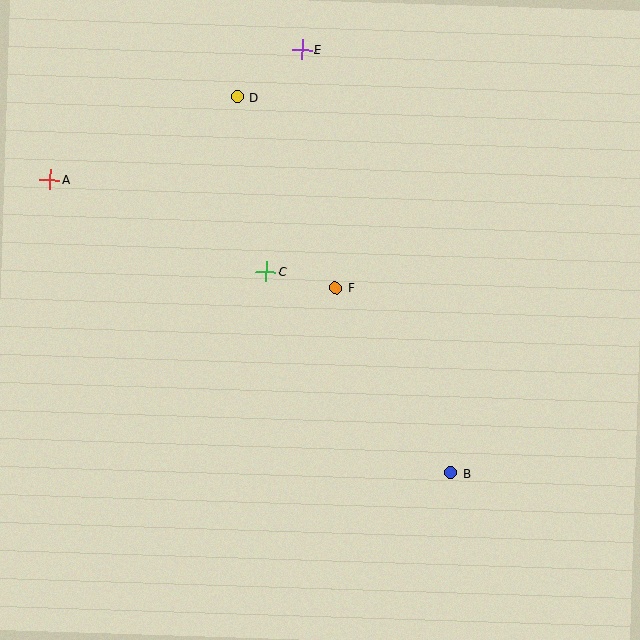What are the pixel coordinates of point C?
Point C is at (266, 271).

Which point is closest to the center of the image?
Point F at (336, 288) is closest to the center.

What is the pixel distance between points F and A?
The distance between F and A is 305 pixels.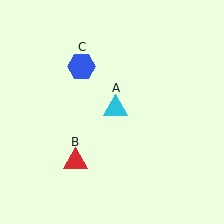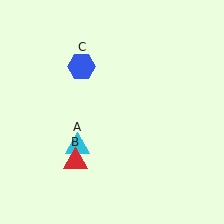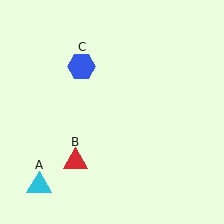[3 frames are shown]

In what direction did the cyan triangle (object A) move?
The cyan triangle (object A) moved down and to the left.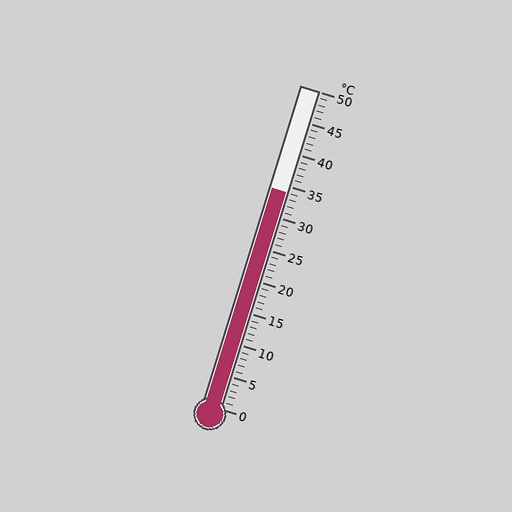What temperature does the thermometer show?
The thermometer shows approximately 34°C.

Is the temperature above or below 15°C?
The temperature is above 15°C.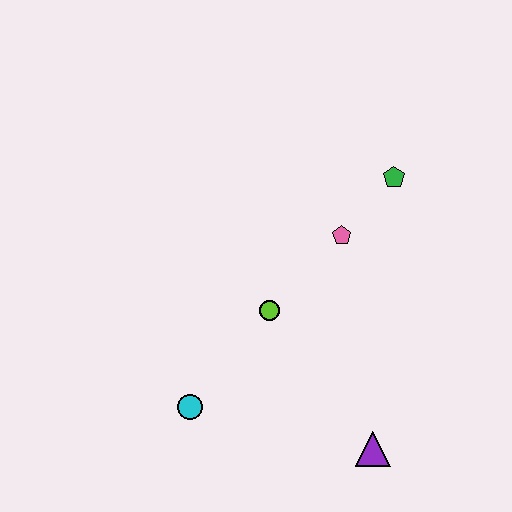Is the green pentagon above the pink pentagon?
Yes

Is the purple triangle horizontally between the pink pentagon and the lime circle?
No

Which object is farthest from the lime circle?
The green pentagon is farthest from the lime circle.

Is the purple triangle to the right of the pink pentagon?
Yes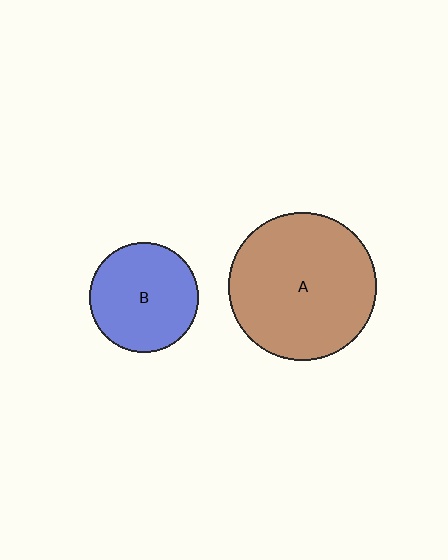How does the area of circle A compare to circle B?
Approximately 1.8 times.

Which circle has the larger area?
Circle A (brown).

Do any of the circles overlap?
No, none of the circles overlap.